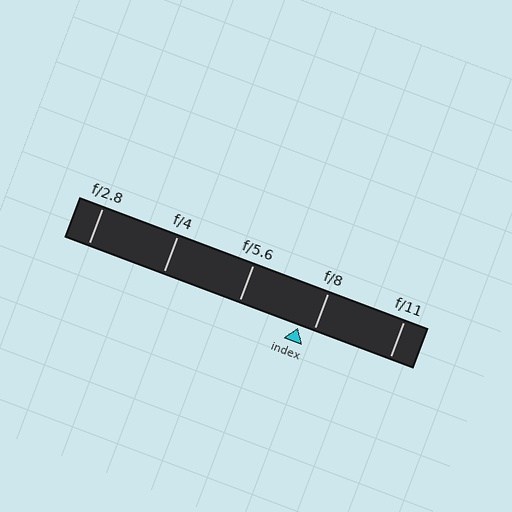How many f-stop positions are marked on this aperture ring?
There are 5 f-stop positions marked.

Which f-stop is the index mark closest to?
The index mark is closest to f/8.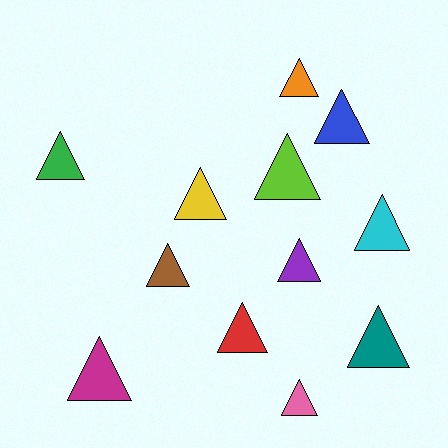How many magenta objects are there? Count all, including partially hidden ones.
There is 1 magenta object.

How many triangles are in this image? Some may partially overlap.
There are 12 triangles.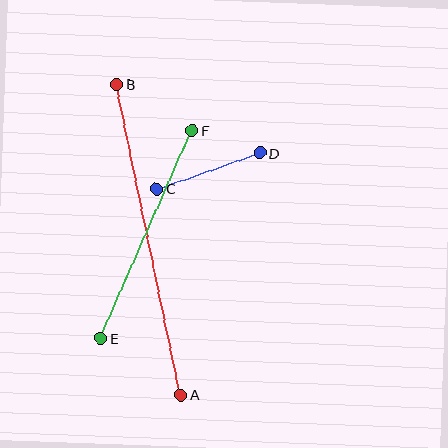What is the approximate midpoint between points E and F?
The midpoint is at approximately (146, 234) pixels.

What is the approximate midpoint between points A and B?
The midpoint is at approximately (149, 240) pixels.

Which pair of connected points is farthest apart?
Points A and B are farthest apart.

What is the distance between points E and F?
The distance is approximately 227 pixels.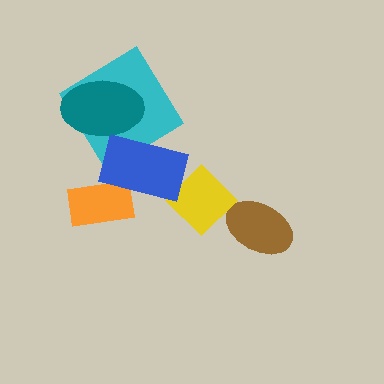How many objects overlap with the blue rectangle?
4 objects overlap with the blue rectangle.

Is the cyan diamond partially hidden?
Yes, it is partially covered by another shape.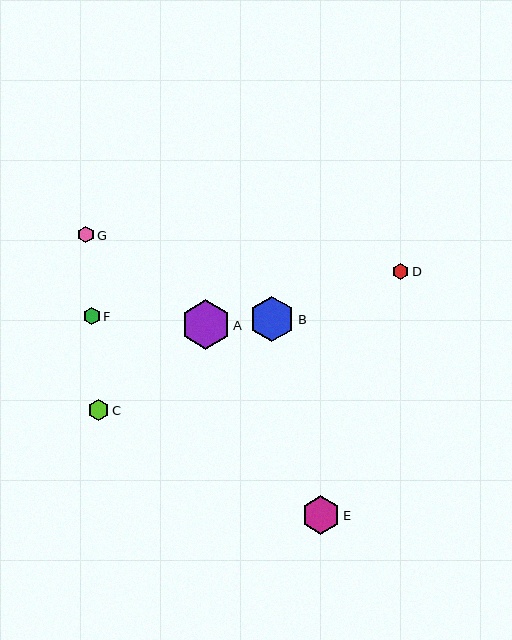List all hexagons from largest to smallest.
From largest to smallest: A, B, E, C, F, G, D.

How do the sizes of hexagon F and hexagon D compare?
Hexagon F and hexagon D are approximately the same size.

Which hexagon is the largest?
Hexagon A is the largest with a size of approximately 50 pixels.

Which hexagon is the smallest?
Hexagon D is the smallest with a size of approximately 17 pixels.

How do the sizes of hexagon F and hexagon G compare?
Hexagon F and hexagon G are approximately the same size.